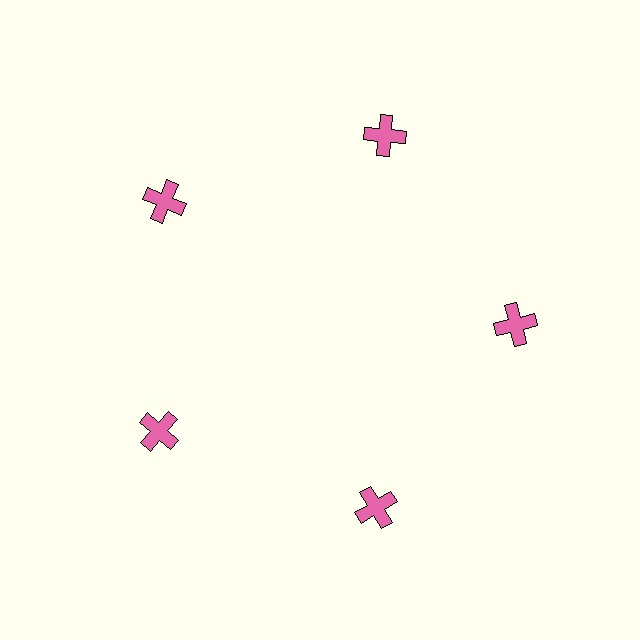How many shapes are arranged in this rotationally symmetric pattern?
There are 5 shapes, arranged in 5 groups of 1.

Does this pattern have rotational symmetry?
Yes, this pattern has 5-fold rotational symmetry. It looks the same after rotating 72 degrees around the center.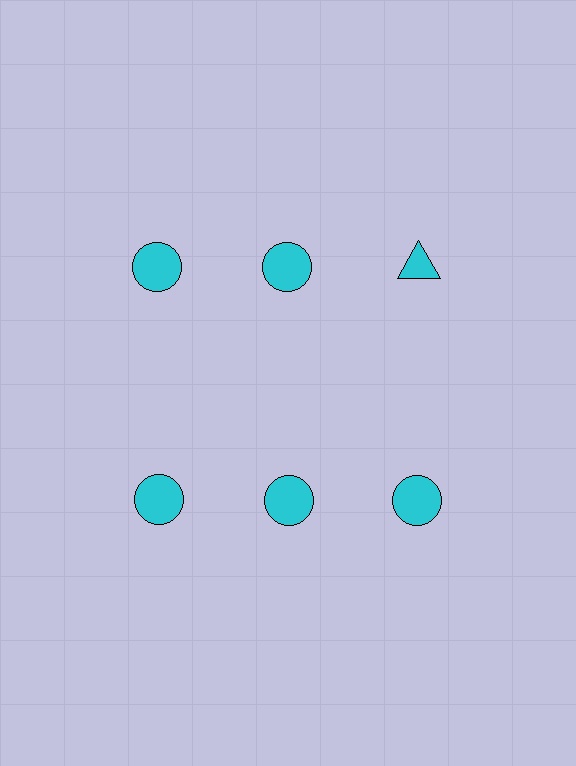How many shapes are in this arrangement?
There are 6 shapes arranged in a grid pattern.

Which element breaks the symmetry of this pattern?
The cyan triangle in the top row, center column breaks the symmetry. All other shapes are cyan circles.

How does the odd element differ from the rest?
It has a different shape: triangle instead of circle.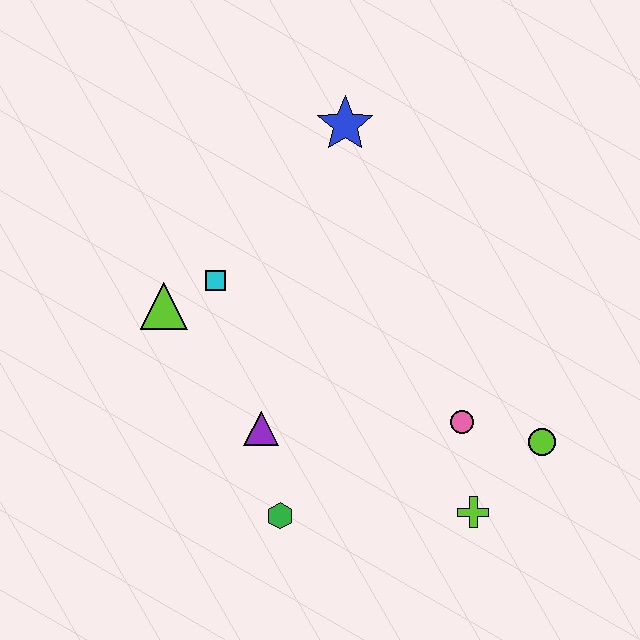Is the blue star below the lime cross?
No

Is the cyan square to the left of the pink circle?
Yes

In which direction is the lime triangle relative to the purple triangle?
The lime triangle is above the purple triangle.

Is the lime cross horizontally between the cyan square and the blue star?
No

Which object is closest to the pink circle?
The lime circle is closest to the pink circle.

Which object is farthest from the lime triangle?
The lime circle is farthest from the lime triangle.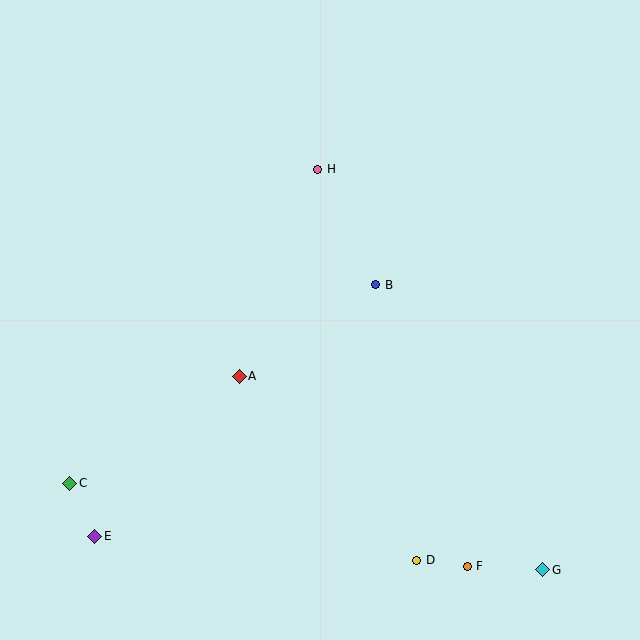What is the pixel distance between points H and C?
The distance between H and C is 400 pixels.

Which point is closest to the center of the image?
Point B at (376, 285) is closest to the center.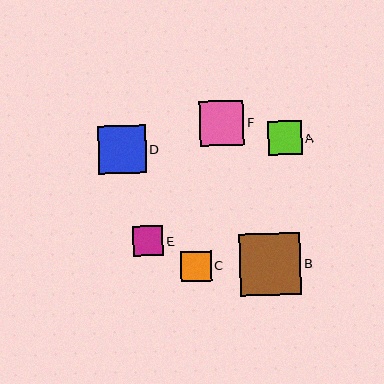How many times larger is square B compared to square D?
Square B is approximately 1.3 times the size of square D.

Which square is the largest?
Square B is the largest with a size of approximately 62 pixels.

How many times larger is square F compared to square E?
Square F is approximately 1.5 times the size of square E.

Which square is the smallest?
Square C is the smallest with a size of approximately 30 pixels.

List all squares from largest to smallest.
From largest to smallest: B, D, F, A, E, C.